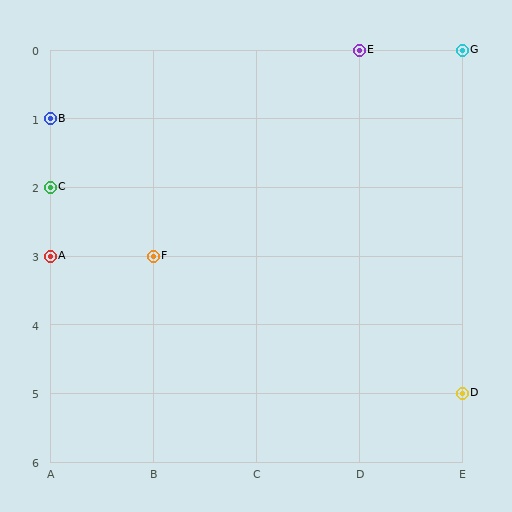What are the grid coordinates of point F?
Point F is at grid coordinates (B, 3).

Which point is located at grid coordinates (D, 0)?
Point E is at (D, 0).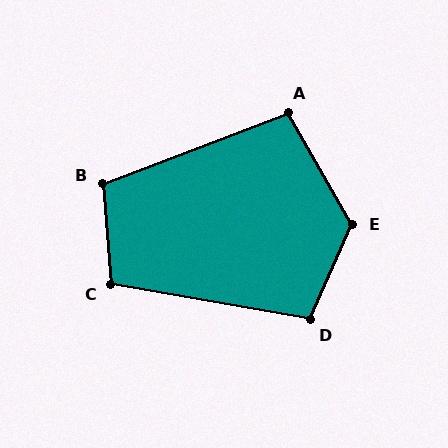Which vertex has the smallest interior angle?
A, at approximately 99 degrees.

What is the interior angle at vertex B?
Approximately 106 degrees (obtuse).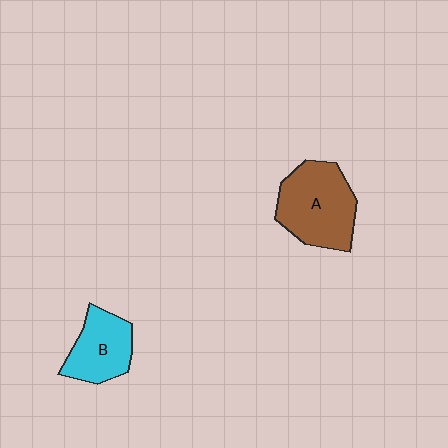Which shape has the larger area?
Shape A (brown).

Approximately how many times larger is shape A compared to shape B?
Approximately 1.5 times.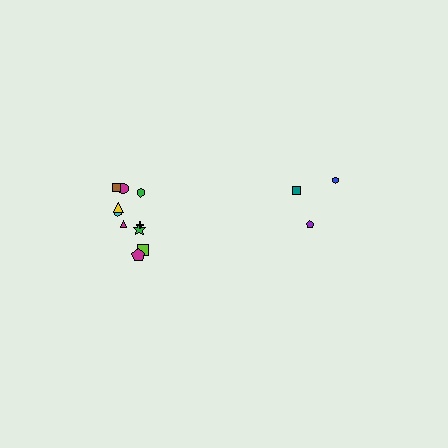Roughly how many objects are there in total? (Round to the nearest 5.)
Roughly 15 objects in total.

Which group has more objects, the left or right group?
The left group.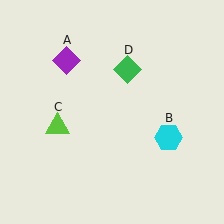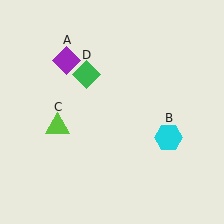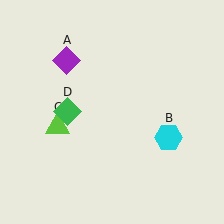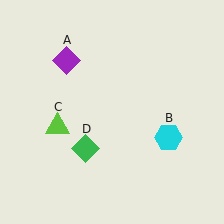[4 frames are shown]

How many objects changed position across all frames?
1 object changed position: green diamond (object D).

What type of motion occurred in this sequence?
The green diamond (object D) rotated counterclockwise around the center of the scene.